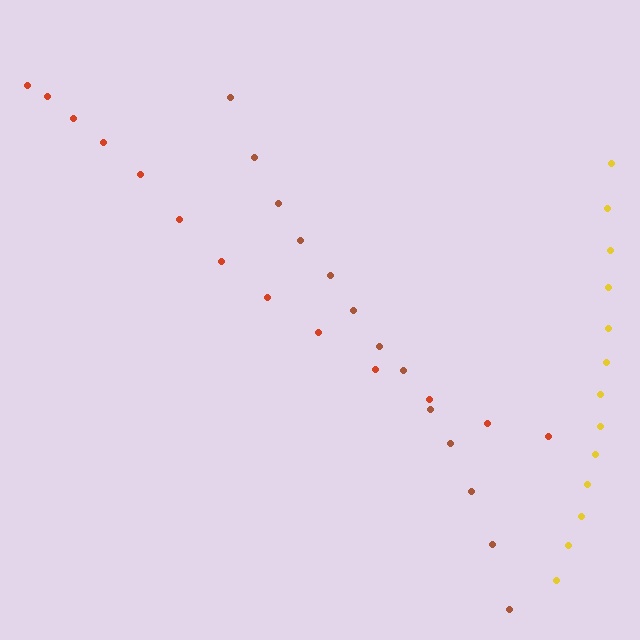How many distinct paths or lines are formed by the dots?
There are 3 distinct paths.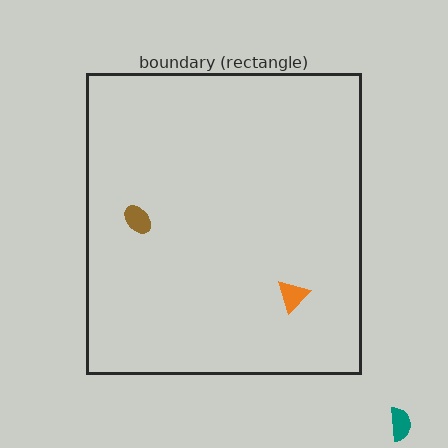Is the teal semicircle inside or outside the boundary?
Outside.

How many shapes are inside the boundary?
2 inside, 1 outside.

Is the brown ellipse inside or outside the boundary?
Inside.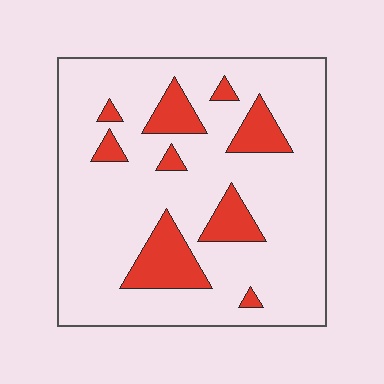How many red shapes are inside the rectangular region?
9.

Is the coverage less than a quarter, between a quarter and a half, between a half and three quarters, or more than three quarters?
Less than a quarter.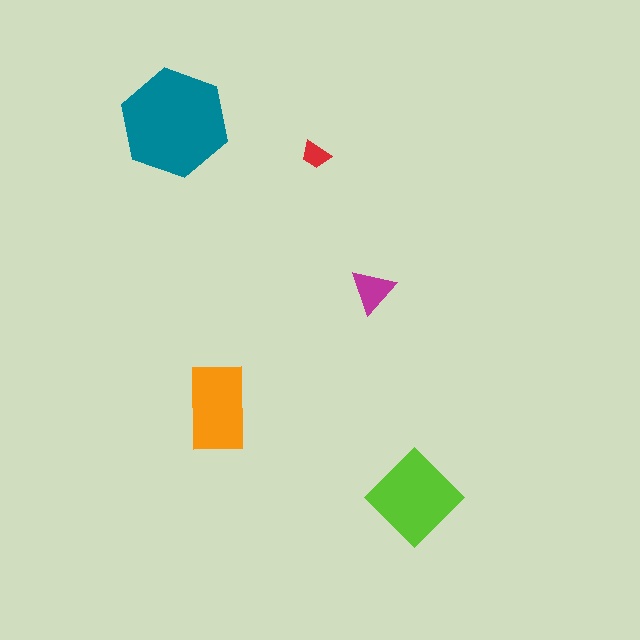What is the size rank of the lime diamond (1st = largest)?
2nd.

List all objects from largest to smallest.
The teal hexagon, the lime diamond, the orange rectangle, the magenta triangle, the red trapezoid.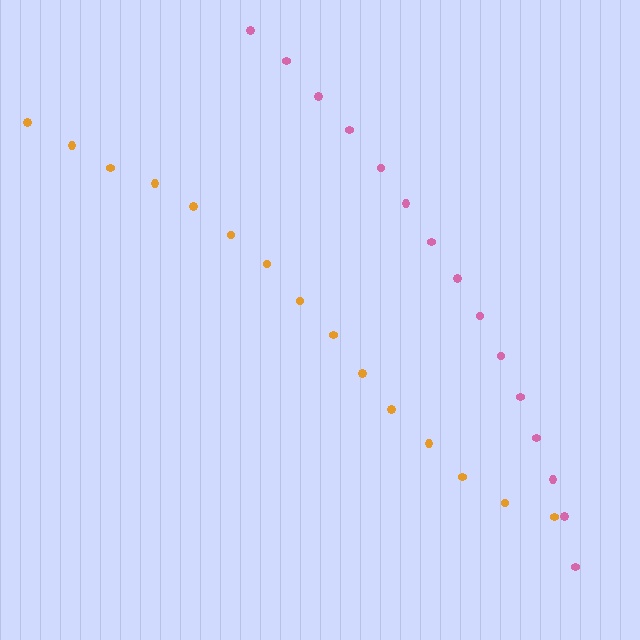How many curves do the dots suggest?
There are 2 distinct paths.